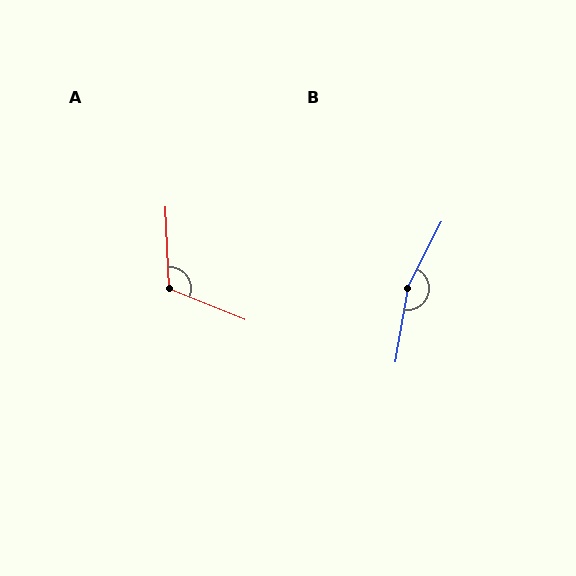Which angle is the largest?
B, at approximately 162 degrees.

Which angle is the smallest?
A, at approximately 115 degrees.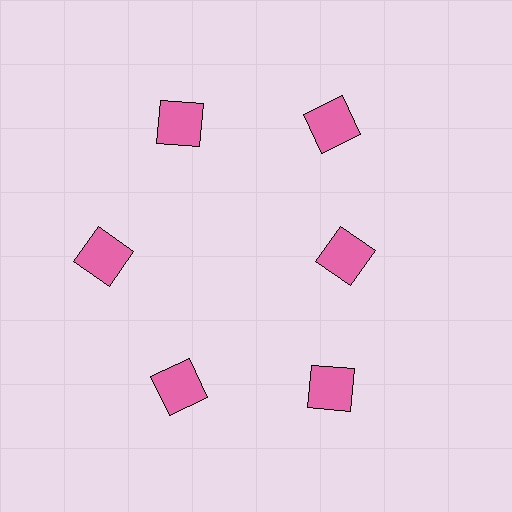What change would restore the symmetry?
The symmetry would be restored by moving it outward, back onto the ring so that all 6 squares sit at equal angles and equal distance from the center.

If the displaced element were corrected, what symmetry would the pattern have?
It would have 6-fold rotational symmetry — the pattern would map onto itself every 60 degrees.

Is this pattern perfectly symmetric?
No. The 6 pink squares are arranged in a ring, but one element near the 3 o'clock position is pulled inward toward the center, breaking the 6-fold rotational symmetry.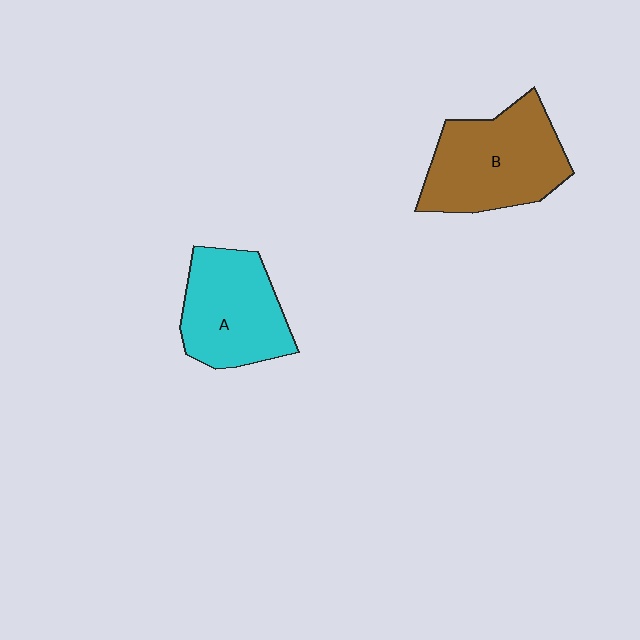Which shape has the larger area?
Shape B (brown).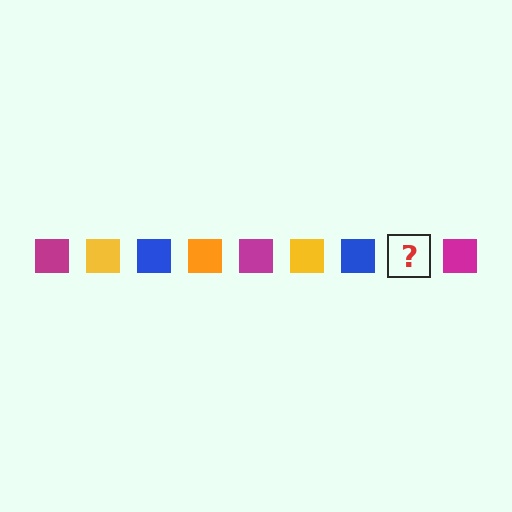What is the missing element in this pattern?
The missing element is an orange square.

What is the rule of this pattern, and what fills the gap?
The rule is that the pattern cycles through magenta, yellow, blue, orange squares. The gap should be filled with an orange square.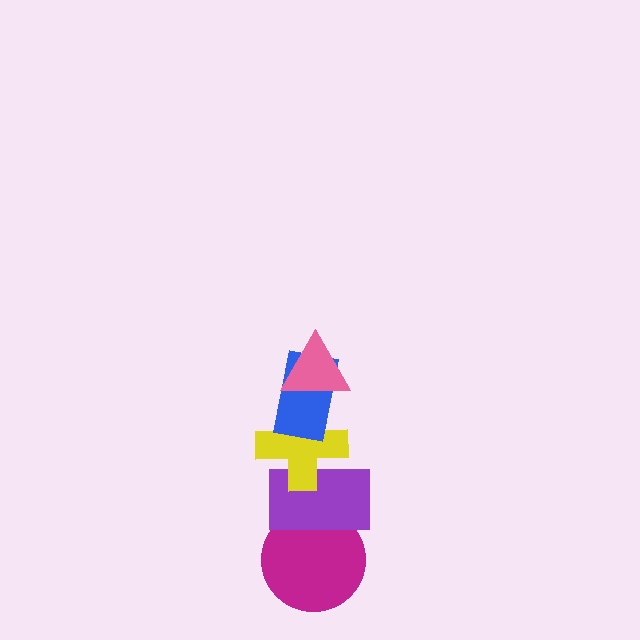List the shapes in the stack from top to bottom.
From top to bottom: the pink triangle, the blue rectangle, the yellow cross, the purple rectangle, the magenta circle.